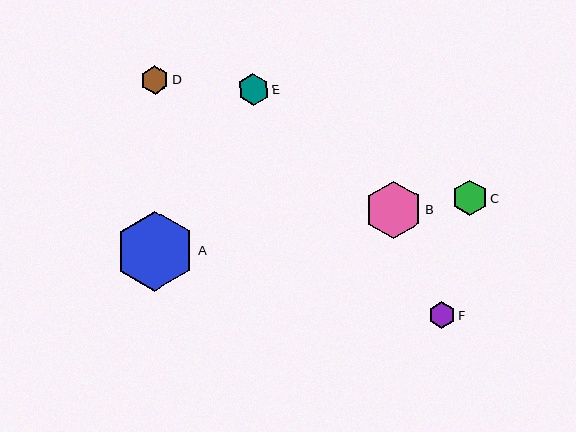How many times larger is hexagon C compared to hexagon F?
Hexagon C is approximately 1.3 times the size of hexagon F.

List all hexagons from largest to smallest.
From largest to smallest: A, B, C, E, D, F.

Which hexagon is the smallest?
Hexagon F is the smallest with a size of approximately 27 pixels.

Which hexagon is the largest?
Hexagon A is the largest with a size of approximately 80 pixels.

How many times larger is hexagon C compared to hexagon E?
Hexagon C is approximately 1.1 times the size of hexagon E.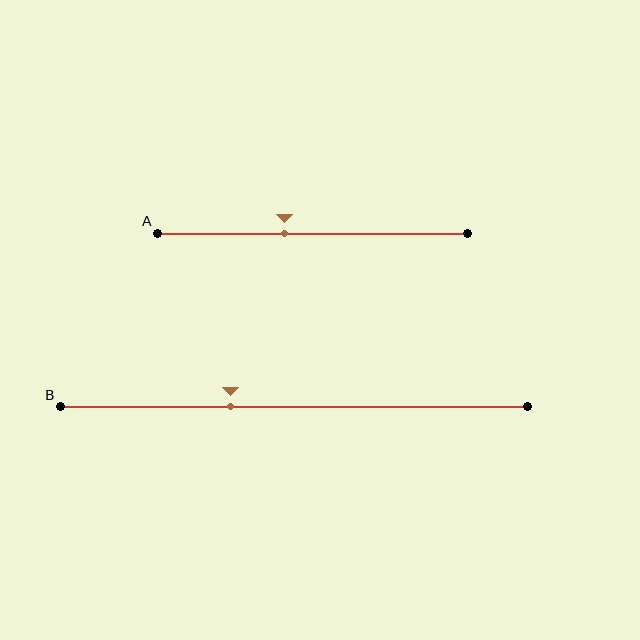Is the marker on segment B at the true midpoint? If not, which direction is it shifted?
No, the marker on segment B is shifted to the left by about 14% of the segment length.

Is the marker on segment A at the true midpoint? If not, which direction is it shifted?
No, the marker on segment A is shifted to the left by about 9% of the segment length.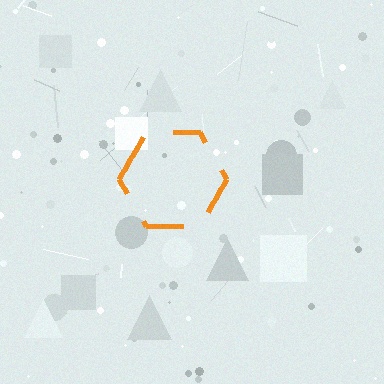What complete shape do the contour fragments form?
The contour fragments form a hexagon.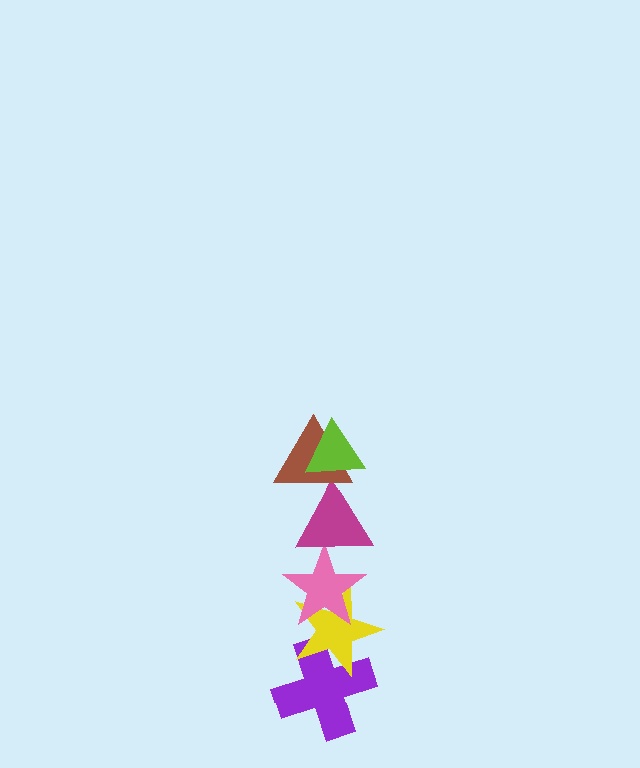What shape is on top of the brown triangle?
The lime triangle is on top of the brown triangle.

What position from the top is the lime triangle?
The lime triangle is 1st from the top.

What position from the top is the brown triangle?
The brown triangle is 2nd from the top.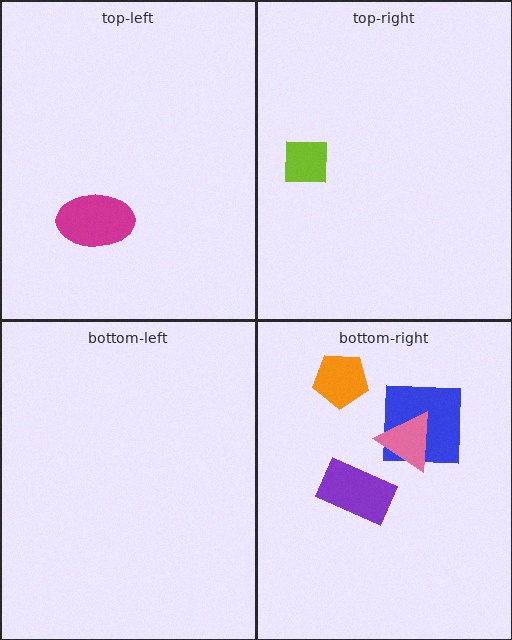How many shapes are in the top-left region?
1.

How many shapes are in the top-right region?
1.